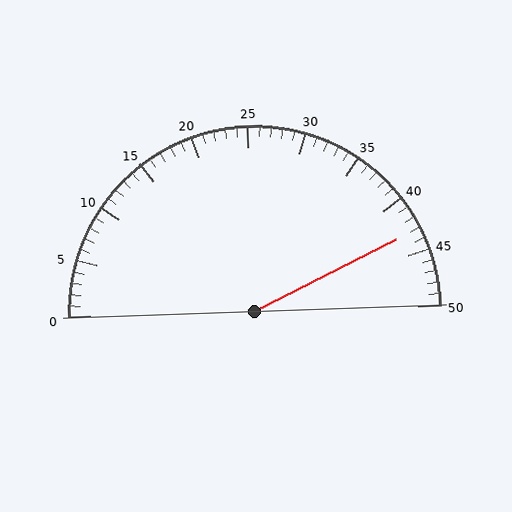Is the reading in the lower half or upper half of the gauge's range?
The reading is in the upper half of the range (0 to 50).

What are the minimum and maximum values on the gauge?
The gauge ranges from 0 to 50.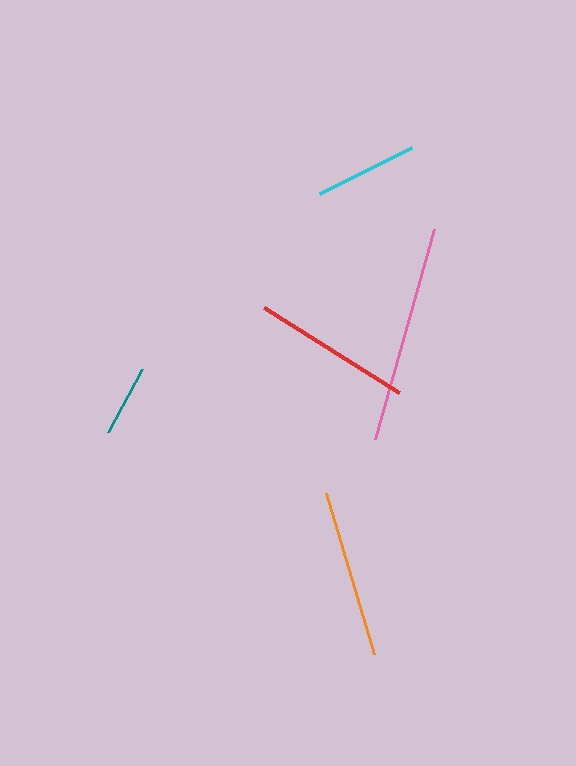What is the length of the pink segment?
The pink segment is approximately 219 pixels long.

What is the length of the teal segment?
The teal segment is approximately 72 pixels long.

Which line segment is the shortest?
The teal line is the shortest at approximately 72 pixels.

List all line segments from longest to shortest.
From longest to shortest: pink, orange, red, cyan, teal.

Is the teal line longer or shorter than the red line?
The red line is longer than the teal line.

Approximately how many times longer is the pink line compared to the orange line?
The pink line is approximately 1.3 times the length of the orange line.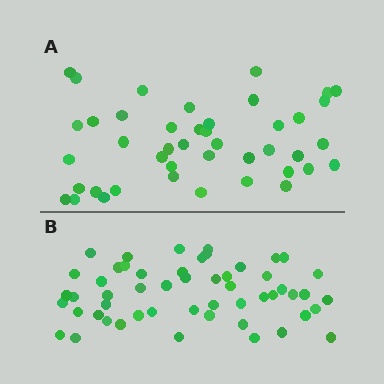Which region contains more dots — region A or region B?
Region B (the bottom region) has more dots.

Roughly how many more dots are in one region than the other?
Region B has roughly 10 or so more dots than region A.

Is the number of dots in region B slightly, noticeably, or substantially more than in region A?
Region B has only slightly more — the two regions are fairly close. The ratio is roughly 1.2 to 1.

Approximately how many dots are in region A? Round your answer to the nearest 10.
About 40 dots. (The exact count is 43, which rounds to 40.)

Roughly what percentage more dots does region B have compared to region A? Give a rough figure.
About 25% more.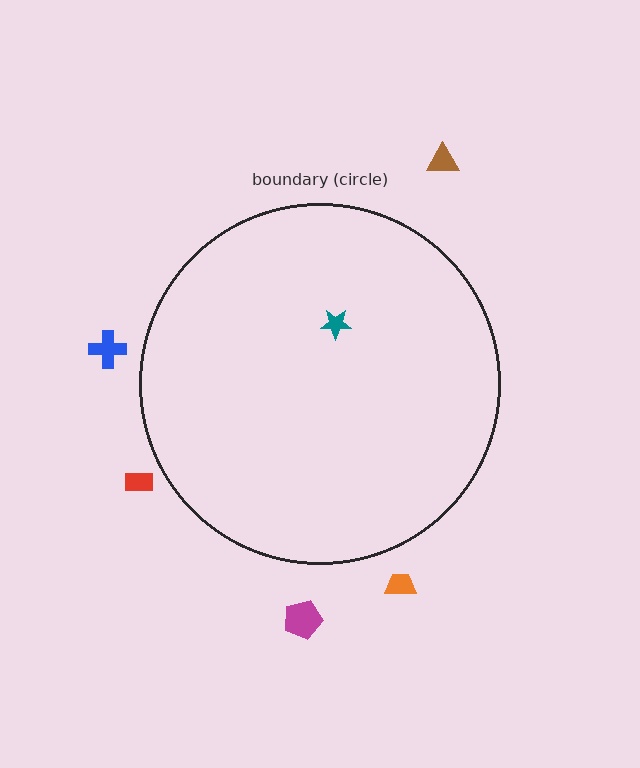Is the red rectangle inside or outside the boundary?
Outside.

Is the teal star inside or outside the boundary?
Inside.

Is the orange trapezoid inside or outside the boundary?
Outside.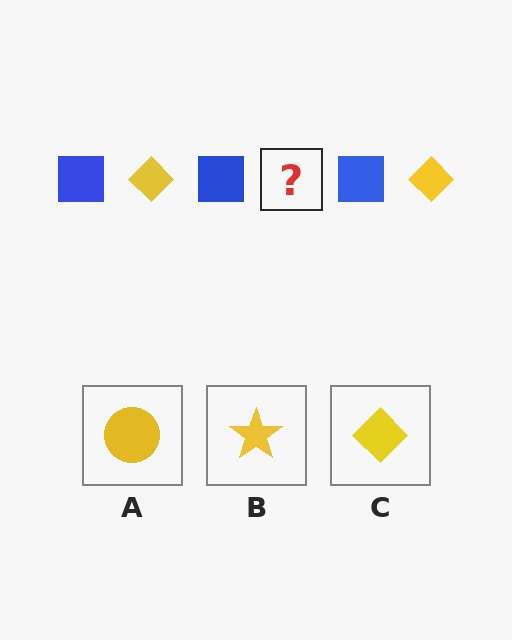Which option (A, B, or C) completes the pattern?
C.